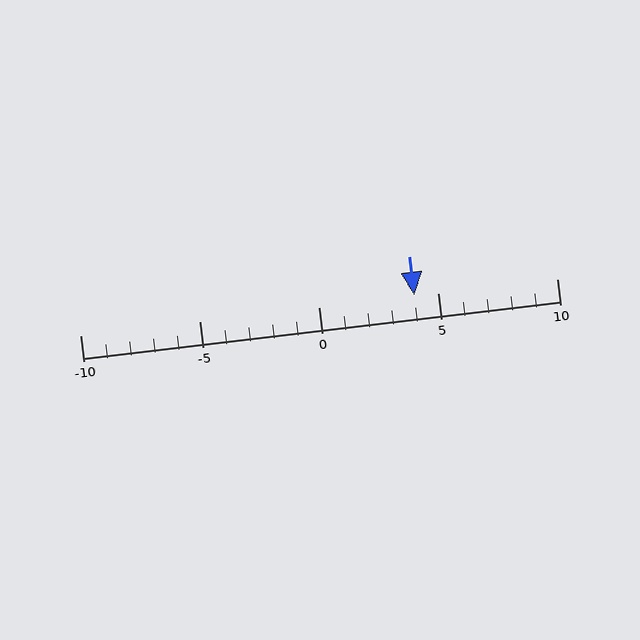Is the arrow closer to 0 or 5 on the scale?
The arrow is closer to 5.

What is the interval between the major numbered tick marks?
The major tick marks are spaced 5 units apart.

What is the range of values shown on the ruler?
The ruler shows values from -10 to 10.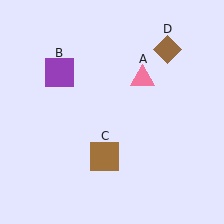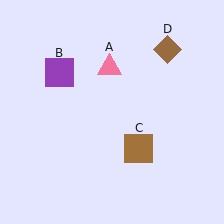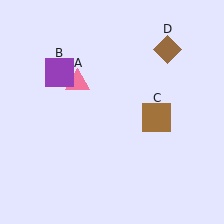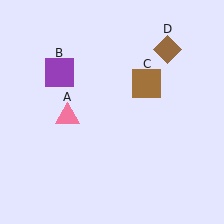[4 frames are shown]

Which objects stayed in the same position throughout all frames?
Purple square (object B) and brown diamond (object D) remained stationary.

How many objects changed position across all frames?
2 objects changed position: pink triangle (object A), brown square (object C).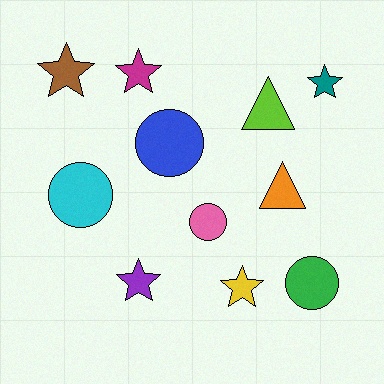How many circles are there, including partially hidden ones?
There are 4 circles.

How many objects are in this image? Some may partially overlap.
There are 11 objects.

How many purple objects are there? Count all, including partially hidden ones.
There is 1 purple object.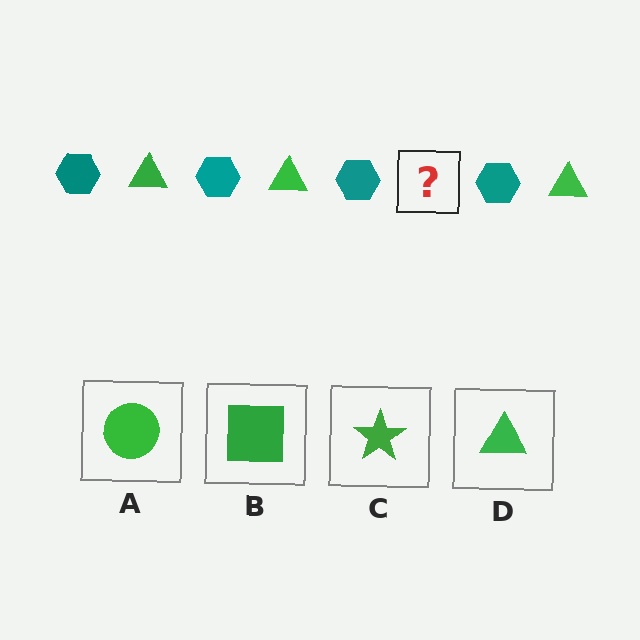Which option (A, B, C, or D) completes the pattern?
D.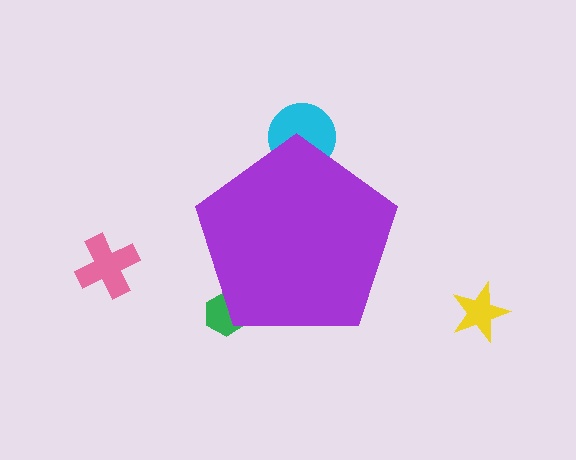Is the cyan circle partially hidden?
Yes, the cyan circle is partially hidden behind the purple pentagon.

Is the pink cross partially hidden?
No, the pink cross is fully visible.